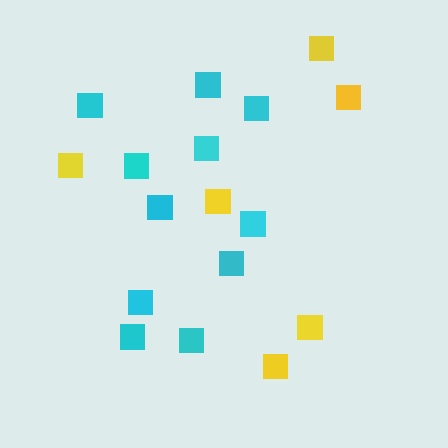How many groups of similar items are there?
There are 2 groups: one group of cyan squares (11) and one group of yellow squares (6).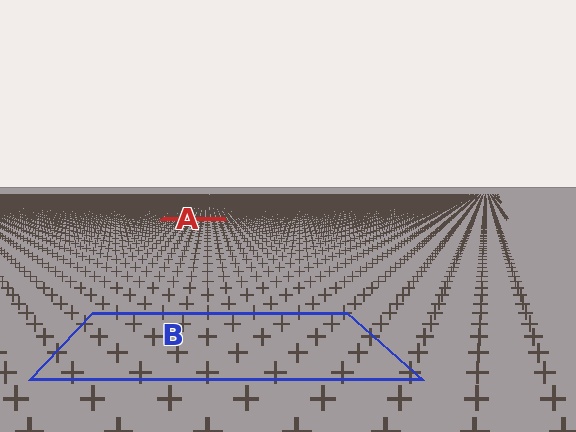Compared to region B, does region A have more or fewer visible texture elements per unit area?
Region A has more texture elements per unit area — they are packed more densely because it is farther away.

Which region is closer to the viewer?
Region B is closer. The texture elements there are larger and more spread out.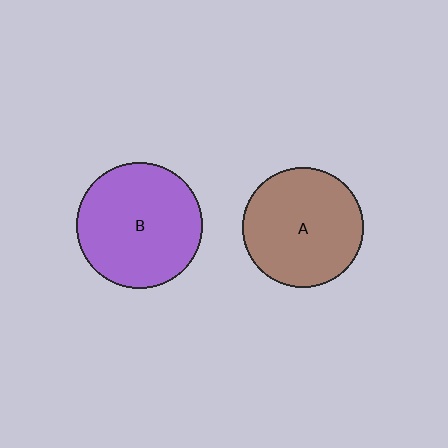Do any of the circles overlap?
No, none of the circles overlap.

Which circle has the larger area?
Circle B (purple).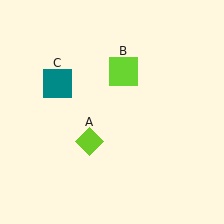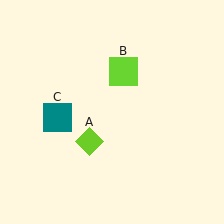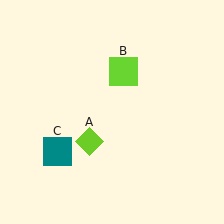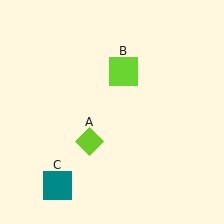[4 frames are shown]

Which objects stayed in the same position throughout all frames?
Lime diamond (object A) and lime square (object B) remained stationary.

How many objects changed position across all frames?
1 object changed position: teal square (object C).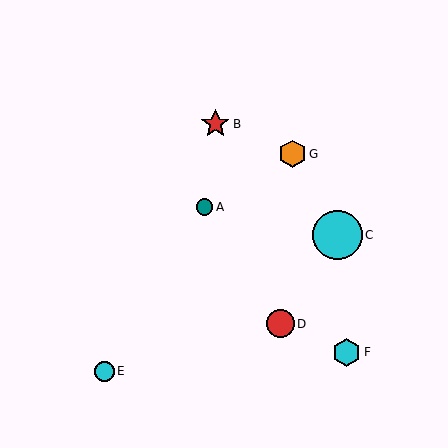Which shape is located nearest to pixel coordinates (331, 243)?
The cyan circle (labeled C) at (338, 235) is nearest to that location.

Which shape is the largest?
The cyan circle (labeled C) is the largest.